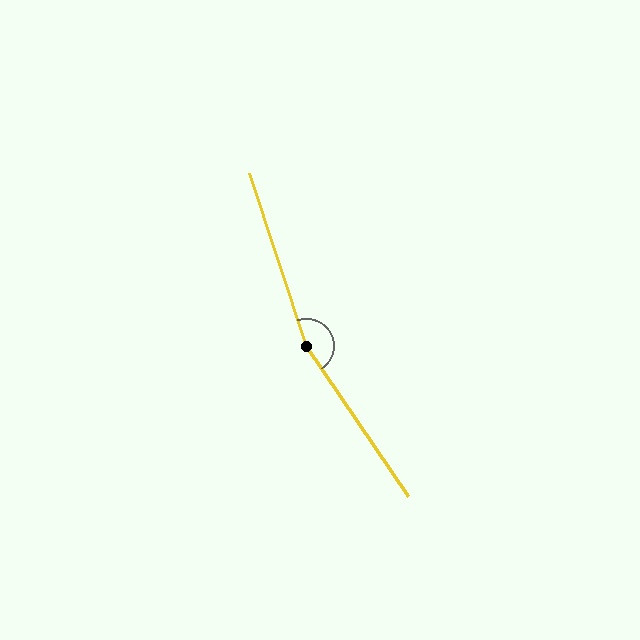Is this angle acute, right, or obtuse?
It is obtuse.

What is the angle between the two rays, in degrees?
Approximately 164 degrees.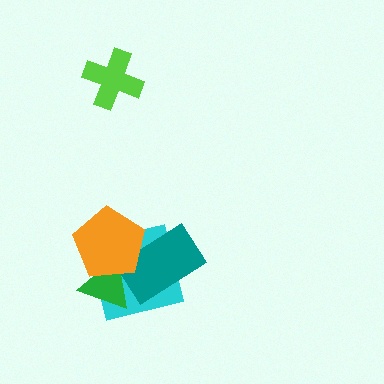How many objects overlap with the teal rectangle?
3 objects overlap with the teal rectangle.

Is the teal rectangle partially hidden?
Yes, it is partially covered by another shape.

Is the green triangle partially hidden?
Yes, it is partially covered by another shape.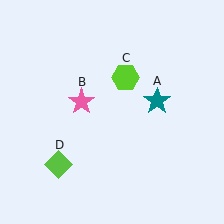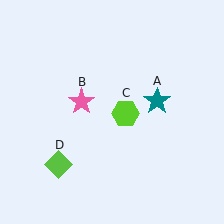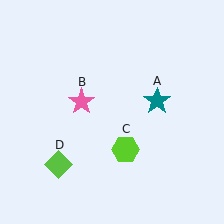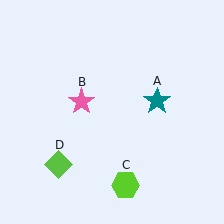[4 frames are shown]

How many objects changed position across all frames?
1 object changed position: lime hexagon (object C).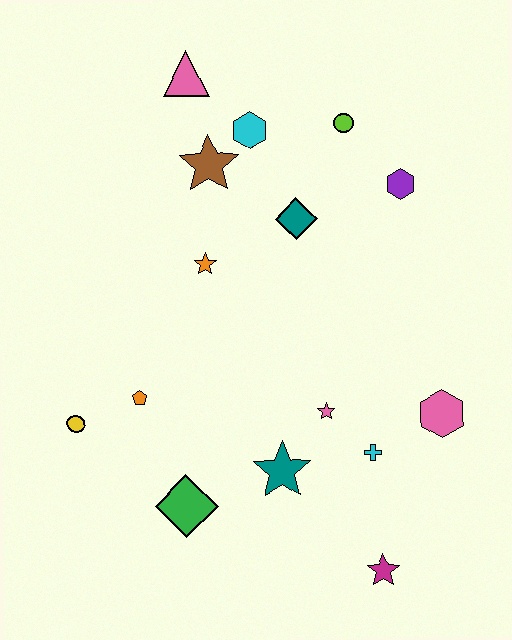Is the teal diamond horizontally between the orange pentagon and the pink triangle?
No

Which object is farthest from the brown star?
The magenta star is farthest from the brown star.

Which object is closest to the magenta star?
The cyan cross is closest to the magenta star.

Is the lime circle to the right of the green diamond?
Yes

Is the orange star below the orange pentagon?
No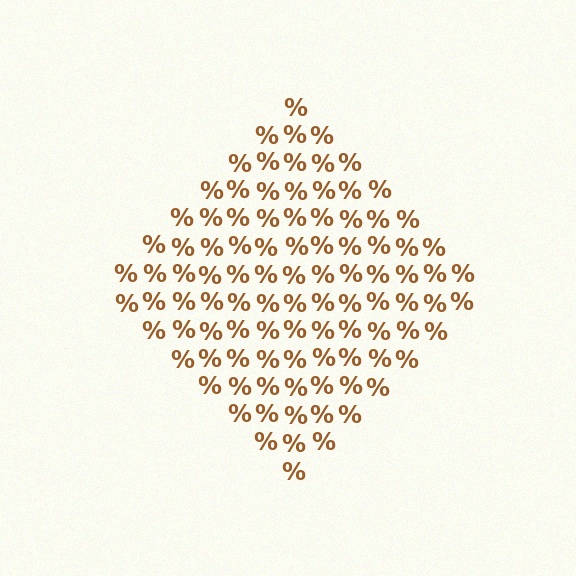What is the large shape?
The large shape is a diamond.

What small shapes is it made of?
It is made of small percent signs.